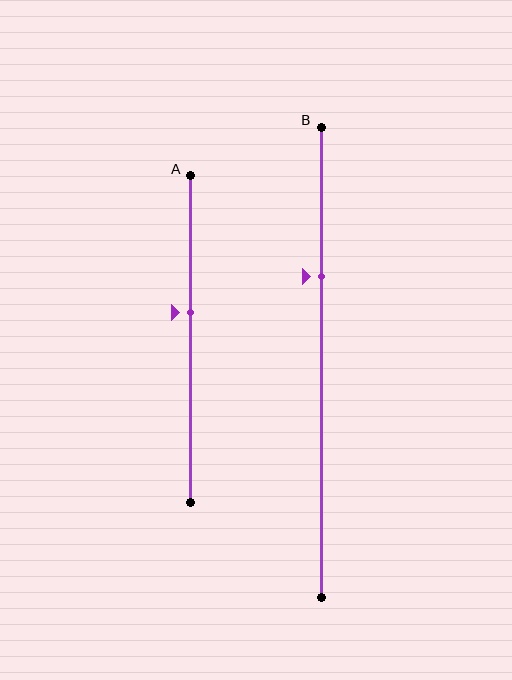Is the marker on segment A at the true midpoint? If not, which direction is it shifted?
No, the marker on segment A is shifted upward by about 8% of the segment length.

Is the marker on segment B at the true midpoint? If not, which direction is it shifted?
No, the marker on segment B is shifted upward by about 18% of the segment length.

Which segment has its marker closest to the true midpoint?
Segment A has its marker closest to the true midpoint.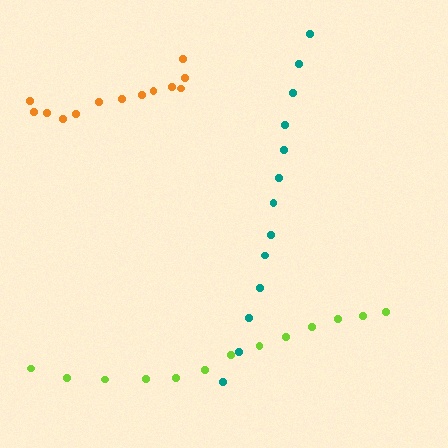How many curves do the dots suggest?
There are 3 distinct paths.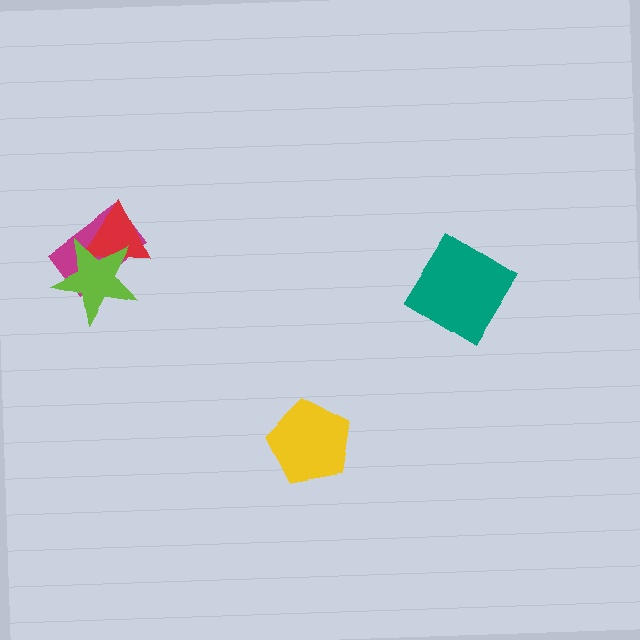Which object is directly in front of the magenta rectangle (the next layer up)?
The red triangle is directly in front of the magenta rectangle.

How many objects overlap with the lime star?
2 objects overlap with the lime star.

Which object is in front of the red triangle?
The lime star is in front of the red triangle.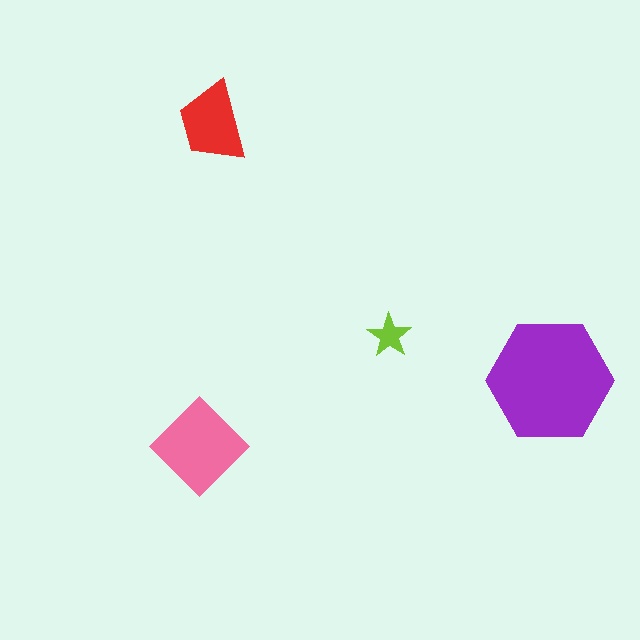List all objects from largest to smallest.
The purple hexagon, the pink diamond, the red trapezoid, the lime star.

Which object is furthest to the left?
The pink diamond is leftmost.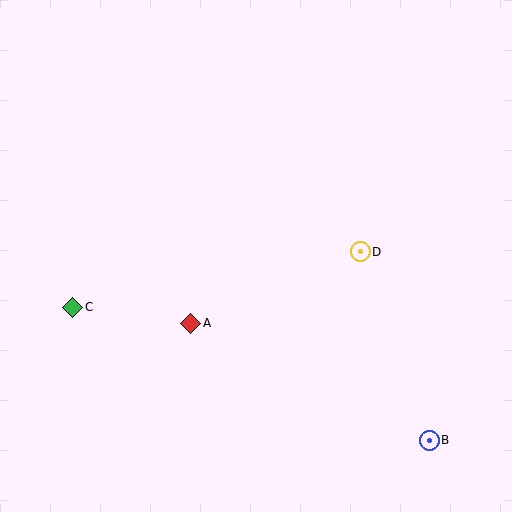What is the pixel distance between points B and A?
The distance between B and A is 265 pixels.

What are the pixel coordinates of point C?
Point C is at (73, 307).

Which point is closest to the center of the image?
Point A at (191, 323) is closest to the center.